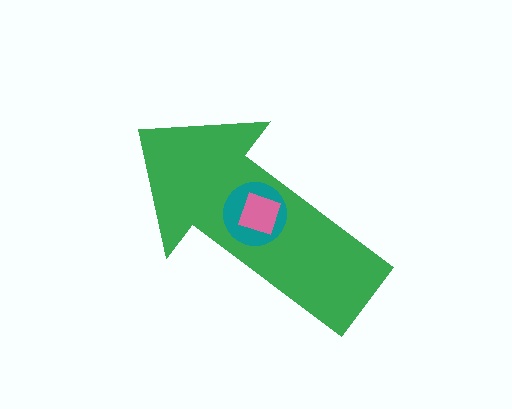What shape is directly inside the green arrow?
The teal circle.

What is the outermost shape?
The green arrow.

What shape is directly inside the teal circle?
The pink square.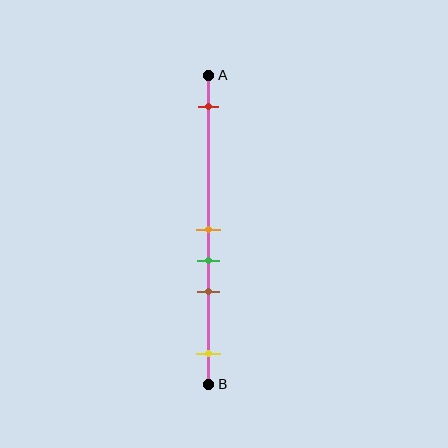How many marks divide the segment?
There are 5 marks dividing the segment.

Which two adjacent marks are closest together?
The orange and green marks are the closest adjacent pair.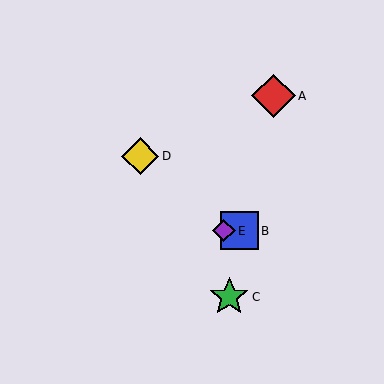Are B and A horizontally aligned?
No, B is at y≈231 and A is at y≈96.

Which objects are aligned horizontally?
Objects B, E are aligned horizontally.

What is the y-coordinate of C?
Object C is at y≈297.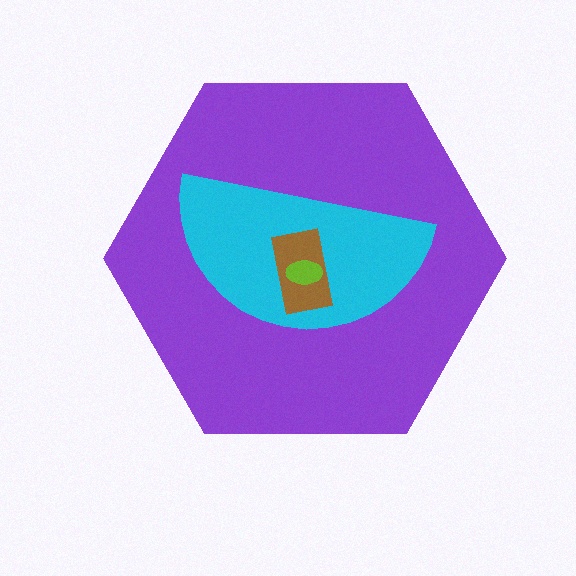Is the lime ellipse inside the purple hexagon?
Yes.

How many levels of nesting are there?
4.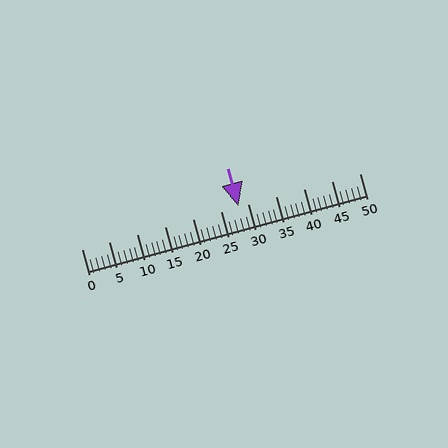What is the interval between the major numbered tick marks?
The major tick marks are spaced 5 units apart.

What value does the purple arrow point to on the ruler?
The purple arrow points to approximately 28.